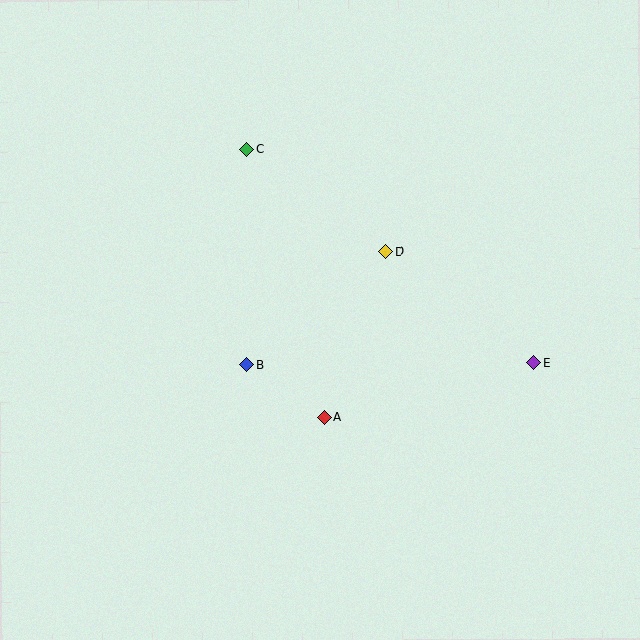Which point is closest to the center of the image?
Point B at (247, 365) is closest to the center.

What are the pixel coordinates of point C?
Point C is at (247, 150).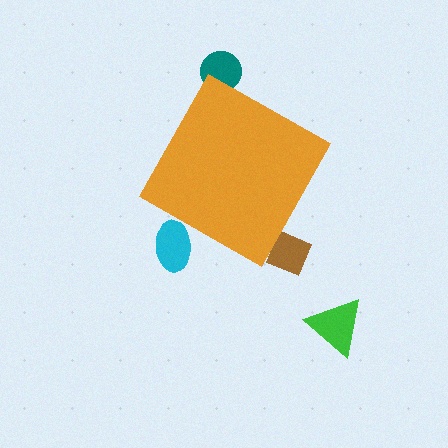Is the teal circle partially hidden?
Yes, the teal circle is partially hidden behind the orange diamond.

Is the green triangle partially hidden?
No, the green triangle is fully visible.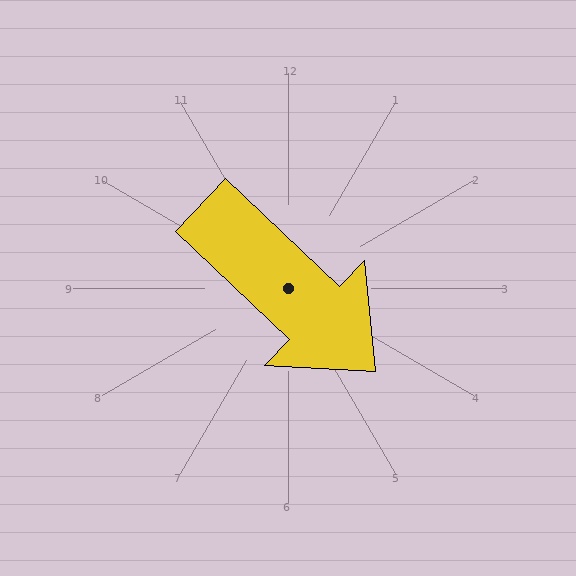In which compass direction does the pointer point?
Southeast.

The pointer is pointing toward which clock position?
Roughly 4 o'clock.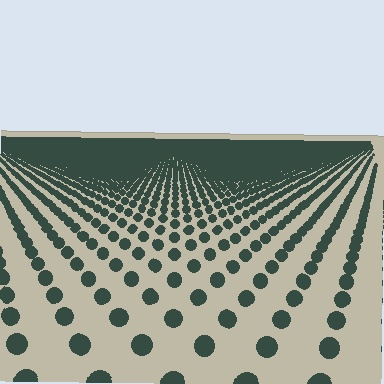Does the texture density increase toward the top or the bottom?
Density increases toward the top.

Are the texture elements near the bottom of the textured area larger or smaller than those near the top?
Larger. Near the bottom, elements are closer to the viewer and appear at a bigger on-screen size.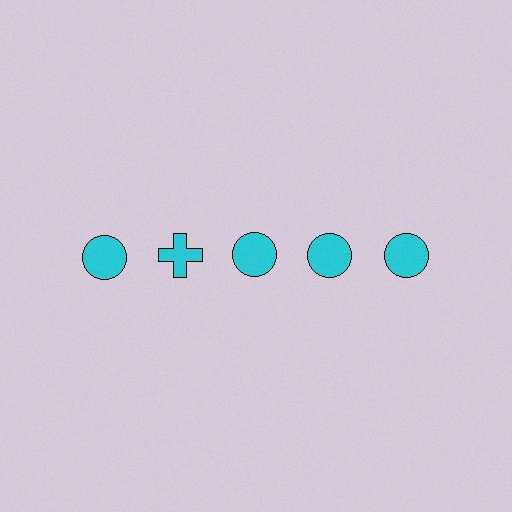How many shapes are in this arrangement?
There are 5 shapes arranged in a grid pattern.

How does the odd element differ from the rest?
It has a different shape: cross instead of circle.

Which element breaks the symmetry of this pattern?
The cyan cross in the top row, second from left column breaks the symmetry. All other shapes are cyan circles.